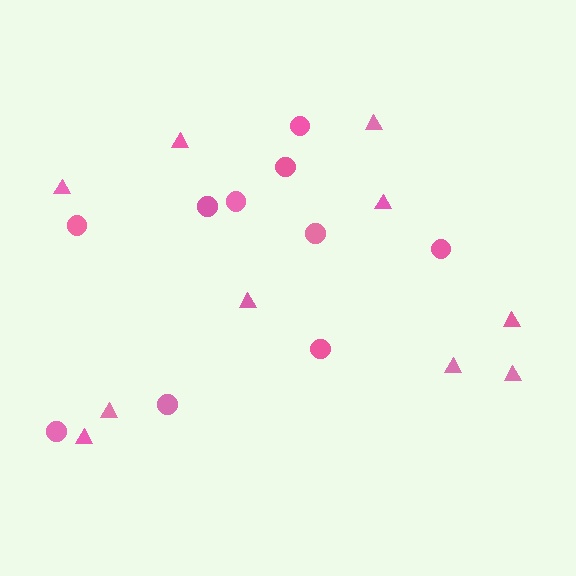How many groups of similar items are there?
There are 2 groups: one group of circles (10) and one group of triangles (10).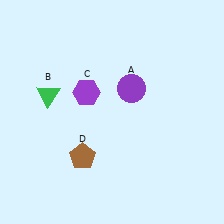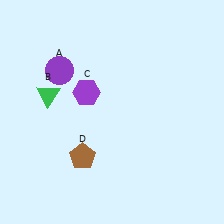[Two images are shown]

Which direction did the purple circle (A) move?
The purple circle (A) moved left.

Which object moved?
The purple circle (A) moved left.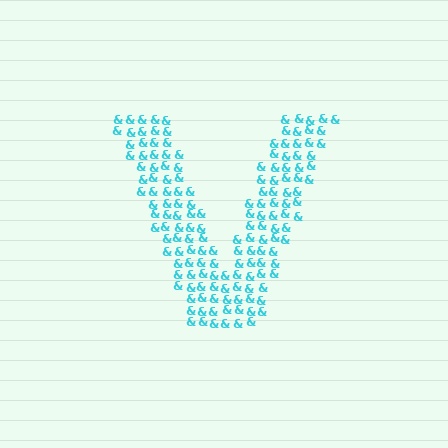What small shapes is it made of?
It is made of small ampersands.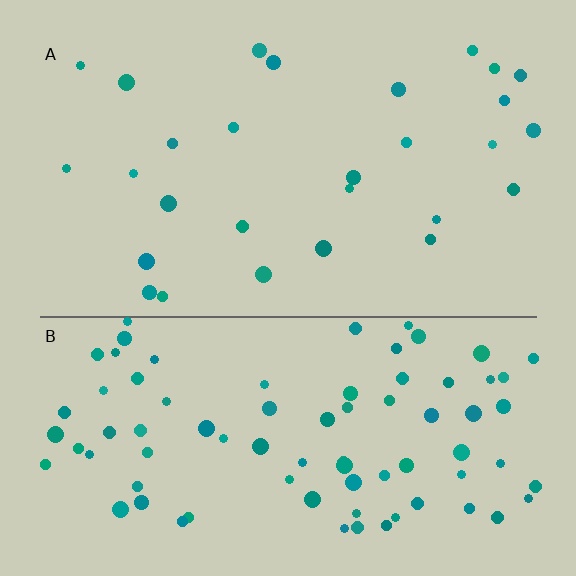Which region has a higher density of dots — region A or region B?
B (the bottom).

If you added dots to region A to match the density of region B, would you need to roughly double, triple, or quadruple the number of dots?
Approximately triple.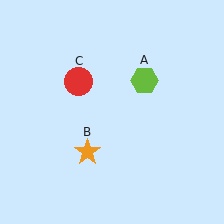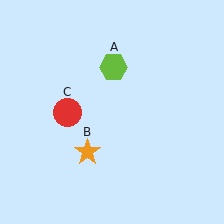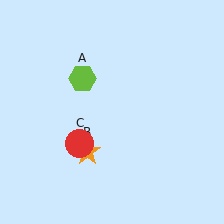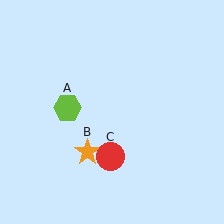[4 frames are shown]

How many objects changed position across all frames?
2 objects changed position: lime hexagon (object A), red circle (object C).